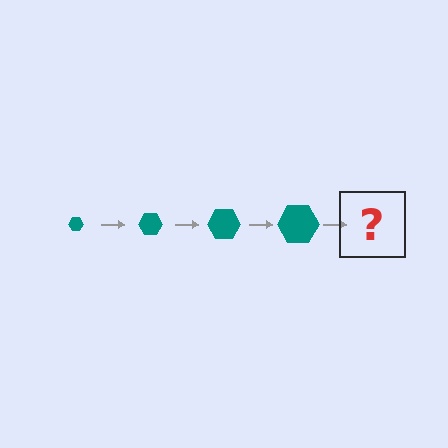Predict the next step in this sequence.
The next step is a teal hexagon, larger than the previous one.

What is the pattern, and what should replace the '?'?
The pattern is that the hexagon gets progressively larger each step. The '?' should be a teal hexagon, larger than the previous one.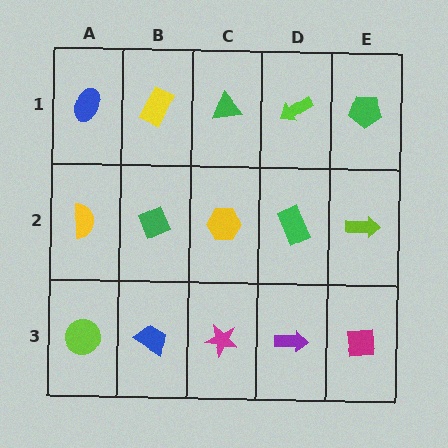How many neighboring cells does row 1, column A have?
2.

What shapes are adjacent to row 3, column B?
A green diamond (row 2, column B), a lime circle (row 3, column A), a magenta star (row 3, column C).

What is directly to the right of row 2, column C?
A green rectangle.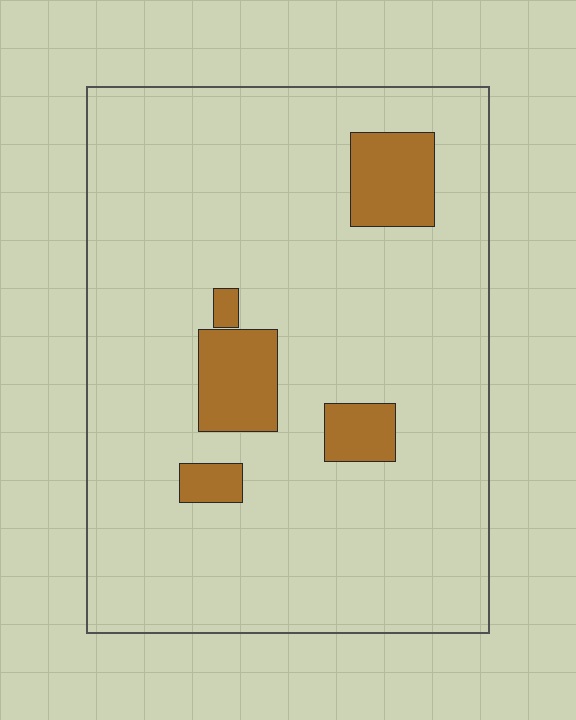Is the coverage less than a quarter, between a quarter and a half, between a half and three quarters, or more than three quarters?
Less than a quarter.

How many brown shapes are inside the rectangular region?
5.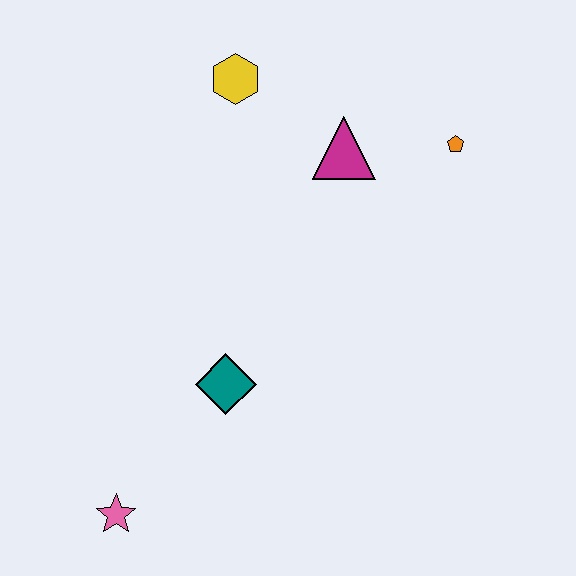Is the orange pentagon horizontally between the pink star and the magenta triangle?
No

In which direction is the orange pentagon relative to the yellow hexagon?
The orange pentagon is to the right of the yellow hexagon.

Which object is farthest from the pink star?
The orange pentagon is farthest from the pink star.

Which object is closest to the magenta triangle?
The orange pentagon is closest to the magenta triangle.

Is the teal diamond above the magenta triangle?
No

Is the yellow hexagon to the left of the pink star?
No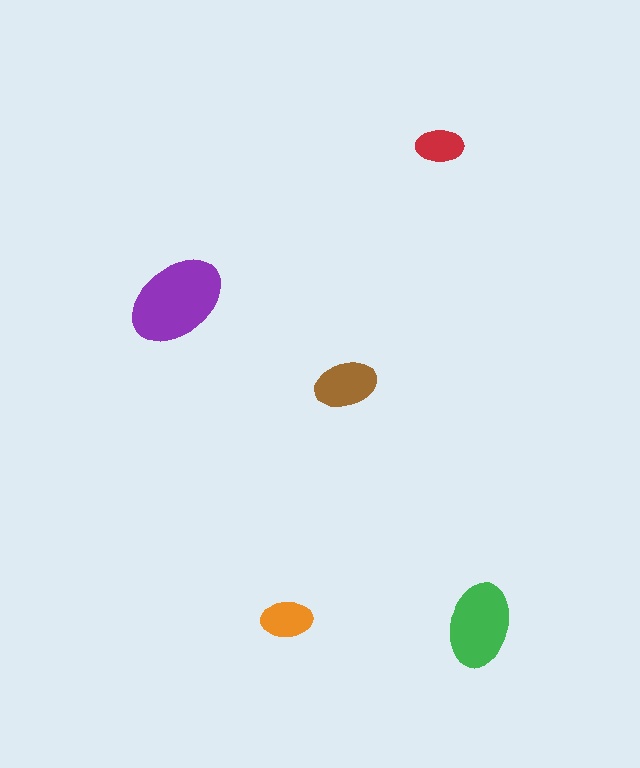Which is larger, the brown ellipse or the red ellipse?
The brown one.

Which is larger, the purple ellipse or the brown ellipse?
The purple one.